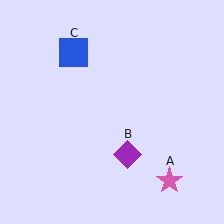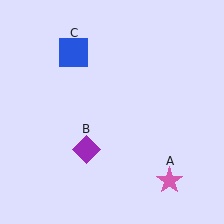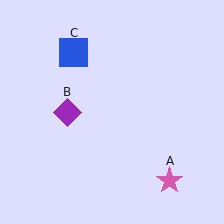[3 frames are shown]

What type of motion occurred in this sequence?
The purple diamond (object B) rotated clockwise around the center of the scene.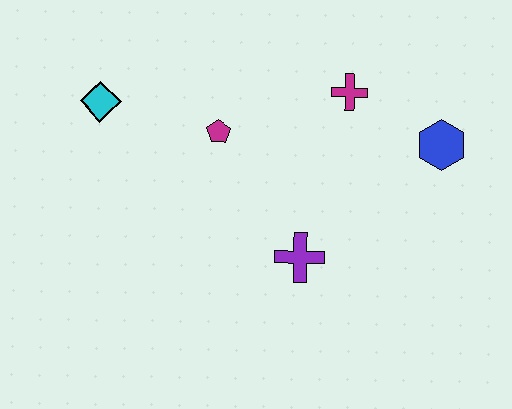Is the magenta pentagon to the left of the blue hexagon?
Yes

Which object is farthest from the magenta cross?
The cyan diamond is farthest from the magenta cross.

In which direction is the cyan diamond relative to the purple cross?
The cyan diamond is to the left of the purple cross.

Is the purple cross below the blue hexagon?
Yes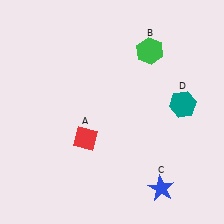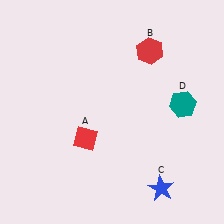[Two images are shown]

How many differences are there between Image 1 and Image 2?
There is 1 difference between the two images.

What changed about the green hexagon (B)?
In Image 1, B is green. In Image 2, it changed to red.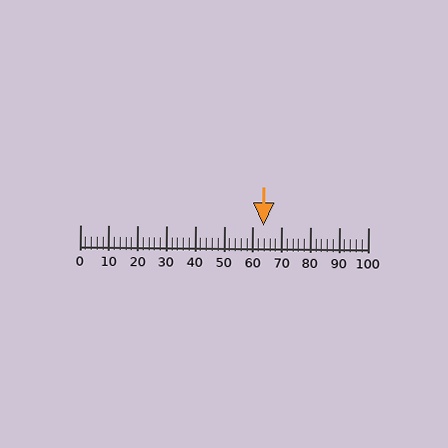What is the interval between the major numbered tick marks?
The major tick marks are spaced 10 units apart.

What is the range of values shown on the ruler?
The ruler shows values from 0 to 100.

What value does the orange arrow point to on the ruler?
The orange arrow points to approximately 64.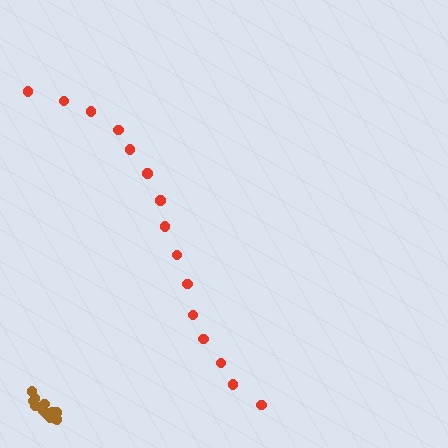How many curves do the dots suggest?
There are 2 distinct paths.